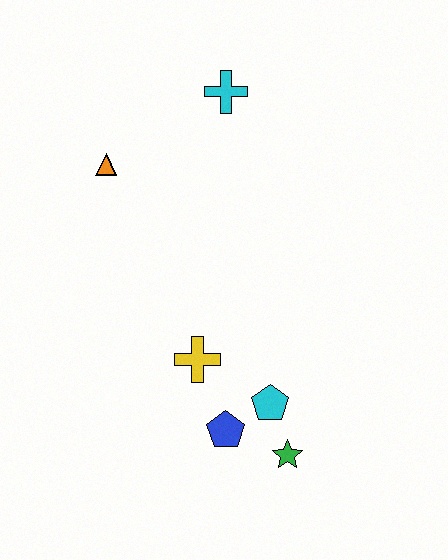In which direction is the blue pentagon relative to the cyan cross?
The blue pentagon is below the cyan cross.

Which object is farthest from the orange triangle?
The green star is farthest from the orange triangle.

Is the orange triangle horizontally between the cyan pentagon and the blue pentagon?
No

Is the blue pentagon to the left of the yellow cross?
No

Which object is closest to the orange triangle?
The cyan cross is closest to the orange triangle.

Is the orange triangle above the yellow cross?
Yes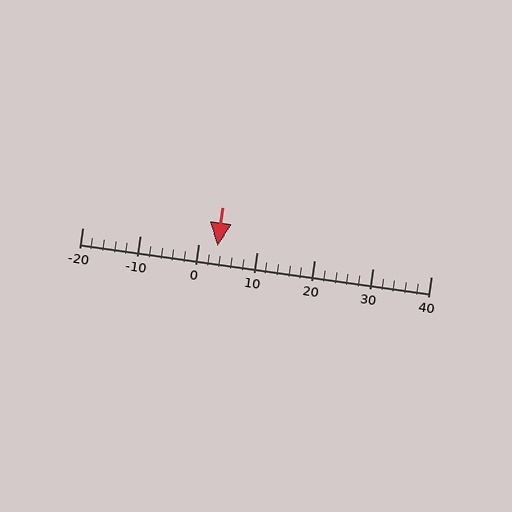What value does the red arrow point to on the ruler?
The red arrow points to approximately 3.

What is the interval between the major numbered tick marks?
The major tick marks are spaced 10 units apart.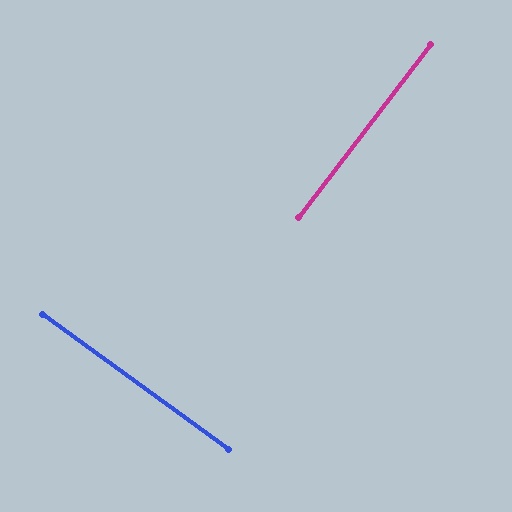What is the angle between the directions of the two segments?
Approximately 89 degrees.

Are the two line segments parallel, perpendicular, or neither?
Perpendicular — they meet at approximately 89°.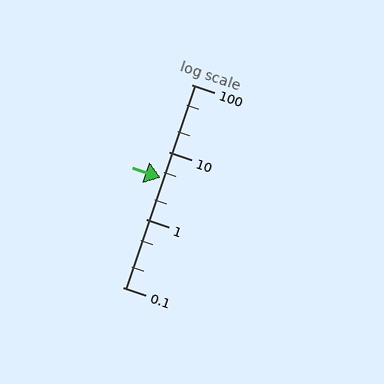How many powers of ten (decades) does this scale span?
The scale spans 3 decades, from 0.1 to 100.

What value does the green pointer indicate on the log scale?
The pointer indicates approximately 4.1.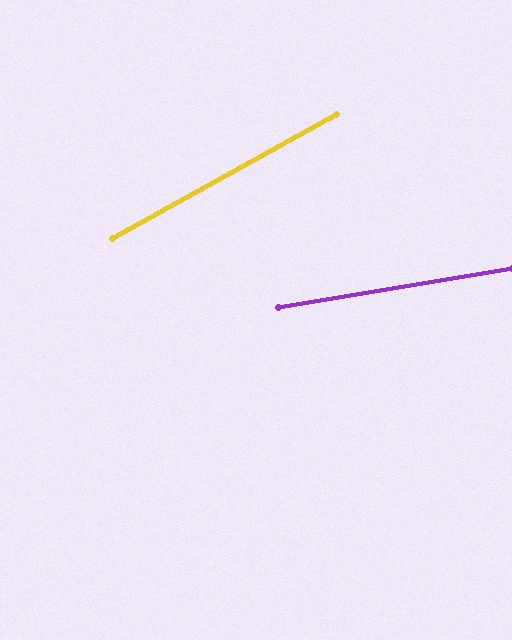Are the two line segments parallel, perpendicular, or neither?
Neither parallel nor perpendicular — they differ by about 19°.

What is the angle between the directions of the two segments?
Approximately 19 degrees.